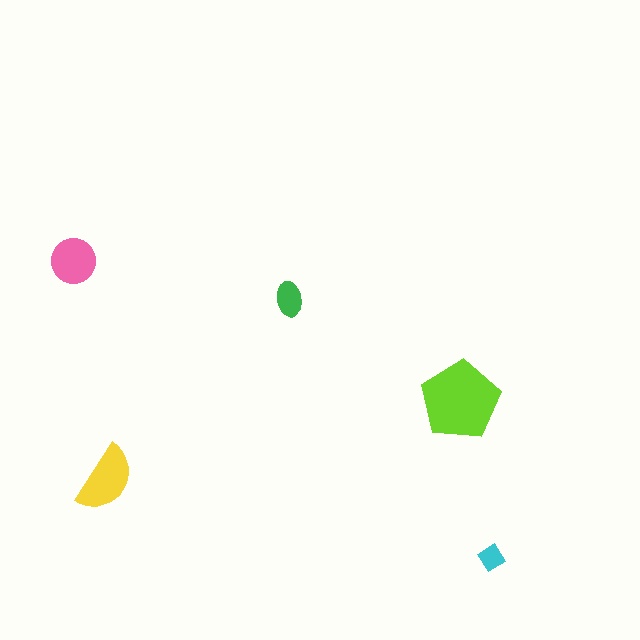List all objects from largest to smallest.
The lime pentagon, the yellow semicircle, the pink circle, the green ellipse, the cyan diamond.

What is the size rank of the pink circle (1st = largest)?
3rd.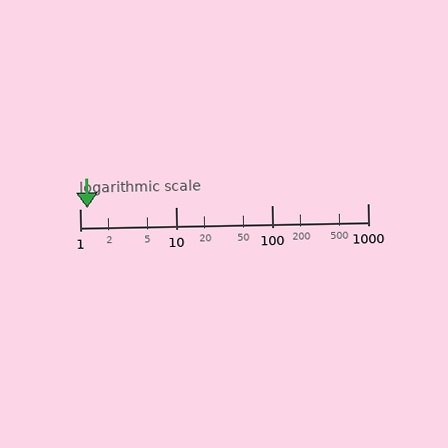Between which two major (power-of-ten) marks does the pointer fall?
The pointer is between 1 and 10.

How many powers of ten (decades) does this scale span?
The scale spans 3 decades, from 1 to 1000.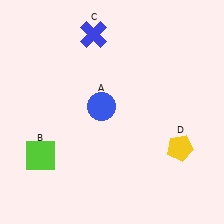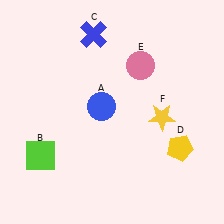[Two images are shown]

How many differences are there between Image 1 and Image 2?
There are 2 differences between the two images.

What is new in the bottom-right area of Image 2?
A yellow star (F) was added in the bottom-right area of Image 2.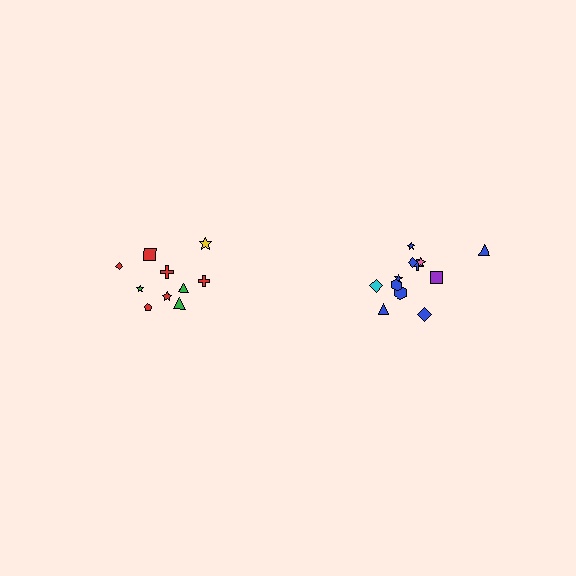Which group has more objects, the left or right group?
The right group.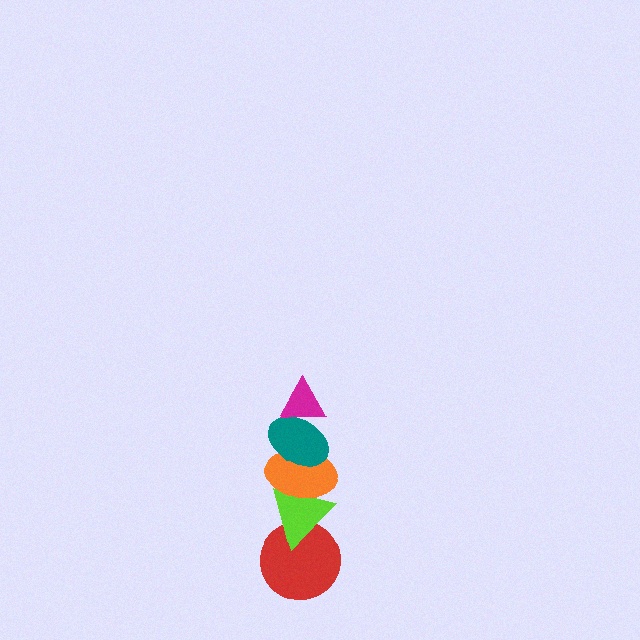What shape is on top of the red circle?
The lime triangle is on top of the red circle.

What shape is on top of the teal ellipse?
The magenta triangle is on top of the teal ellipse.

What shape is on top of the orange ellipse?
The teal ellipse is on top of the orange ellipse.